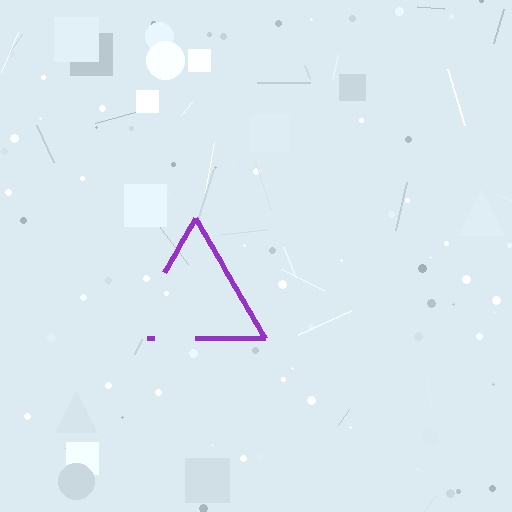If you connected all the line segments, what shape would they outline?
They would outline a triangle.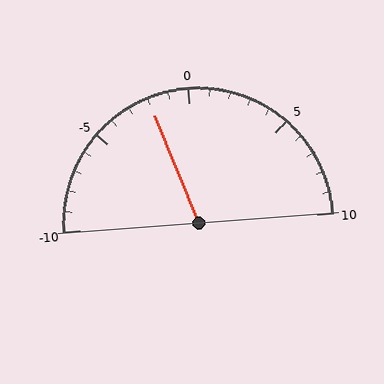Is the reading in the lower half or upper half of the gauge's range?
The reading is in the lower half of the range (-10 to 10).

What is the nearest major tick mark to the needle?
The nearest major tick mark is 0.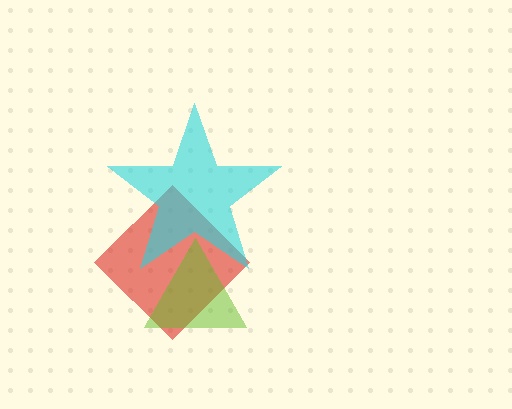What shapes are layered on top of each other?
The layered shapes are: a red diamond, a lime triangle, a cyan star.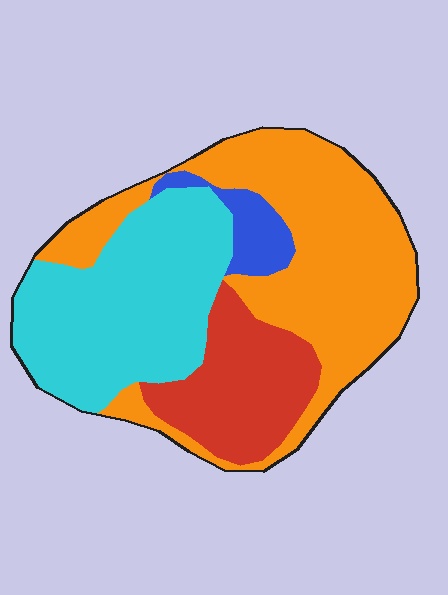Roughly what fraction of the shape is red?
Red takes up about one sixth (1/6) of the shape.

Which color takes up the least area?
Blue, at roughly 5%.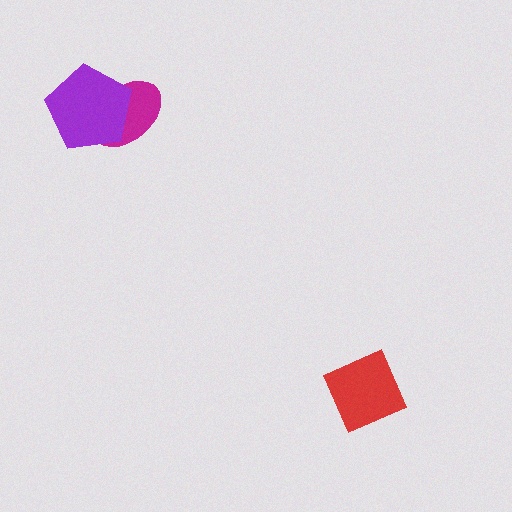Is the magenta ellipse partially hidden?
Yes, it is partially covered by another shape.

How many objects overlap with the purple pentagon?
1 object overlaps with the purple pentagon.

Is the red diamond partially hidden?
No, no other shape covers it.